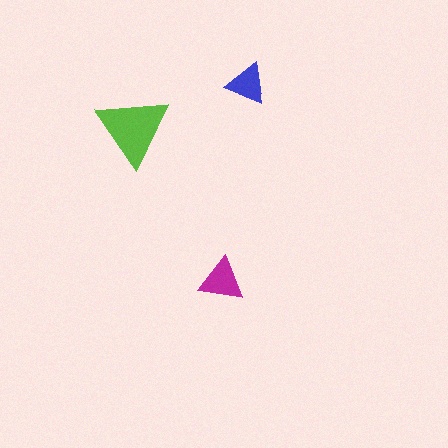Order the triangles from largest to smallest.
the lime one, the magenta one, the blue one.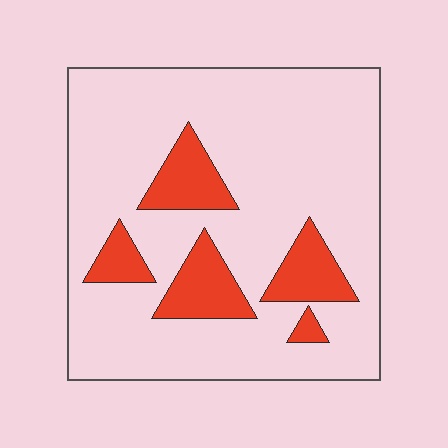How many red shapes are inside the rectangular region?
5.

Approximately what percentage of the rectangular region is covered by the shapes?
Approximately 20%.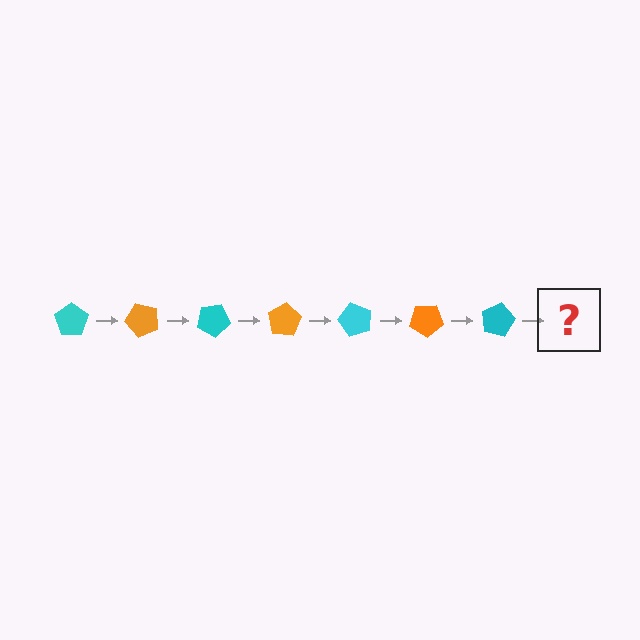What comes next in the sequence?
The next element should be an orange pentagon, rotated 350 degrees from the start.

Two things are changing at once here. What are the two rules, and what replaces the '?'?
The two rules are that it rotates 50 degrees each step and the color cycles through cyan and orange. The '?' should be an orange pentagon, rotated 350 degrees from the start.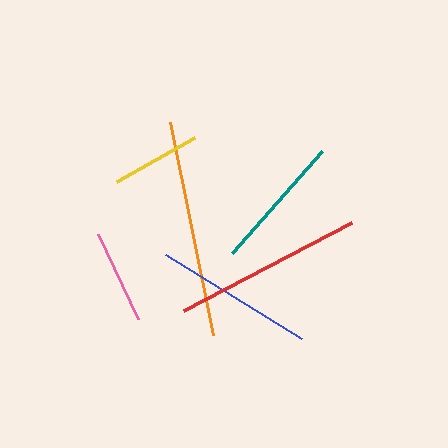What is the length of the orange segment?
The orange segment is approximately 217 pixels long.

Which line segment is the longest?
The orange line is the longest at approximately 217 pixels.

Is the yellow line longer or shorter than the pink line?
The pink line is longer than the yellow line.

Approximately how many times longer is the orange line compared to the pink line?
The orange line is approximately 2.3 times the length of the pink line.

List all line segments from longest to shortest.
From longest to shortest: orange, red, blue, teal, pink, yellow.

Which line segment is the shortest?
The yellow line is the shortest at approximately 90 pixels.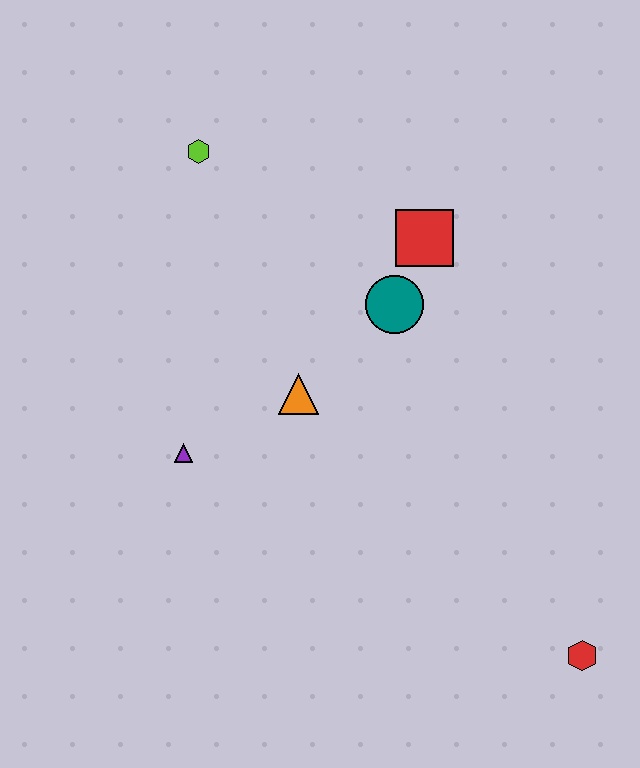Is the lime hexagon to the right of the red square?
No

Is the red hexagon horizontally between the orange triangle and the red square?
No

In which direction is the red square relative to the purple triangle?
The red square is to the right of the purple triangle.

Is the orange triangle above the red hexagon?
Yes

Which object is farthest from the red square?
The red hexagon is farthest from the red square.